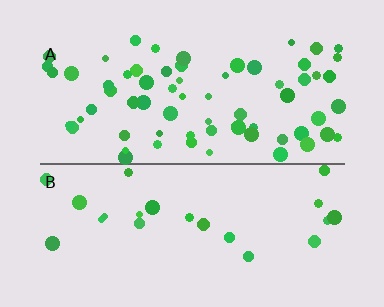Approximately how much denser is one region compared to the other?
Approximately 2.9× — region A over region B.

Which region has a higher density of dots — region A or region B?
A (the top).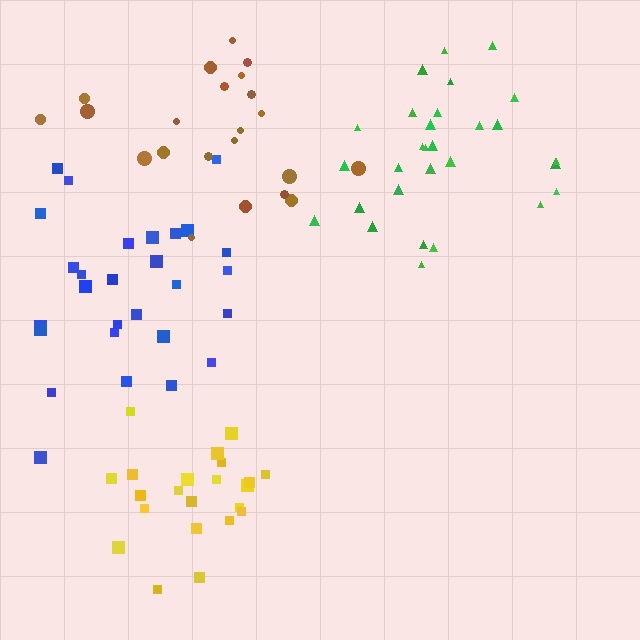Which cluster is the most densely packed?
Yellow.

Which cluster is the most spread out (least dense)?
Brown.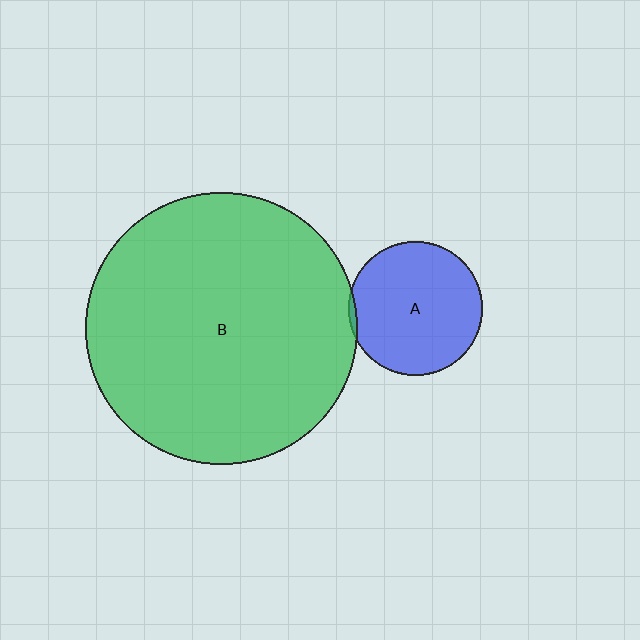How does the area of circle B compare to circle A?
Approximately 4.2 times.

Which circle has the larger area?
Circle B (green).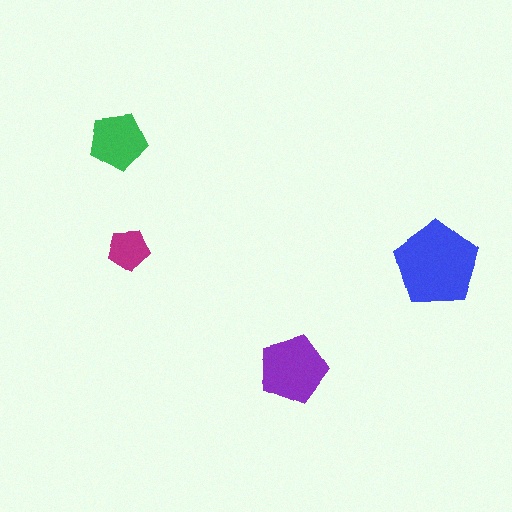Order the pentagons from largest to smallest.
the blue one, the purple one, the green one, the magenta one.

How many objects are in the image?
There are 4 objects in the image.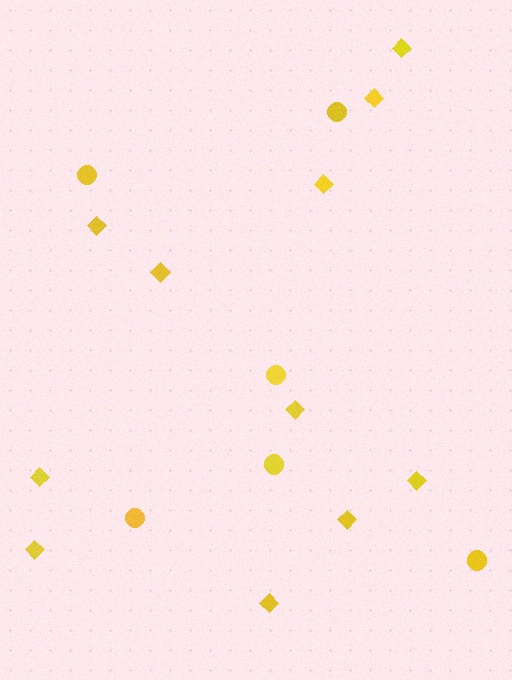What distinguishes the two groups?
There are 2 groups: one group of diamonds (11) and one group of circles (6).